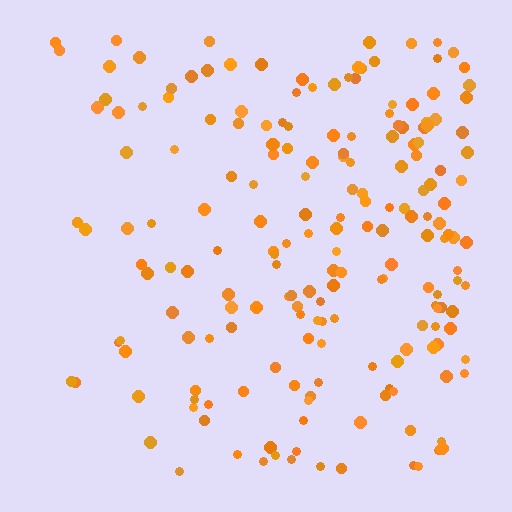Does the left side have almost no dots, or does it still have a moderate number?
Still a moderate number, just noticeably fewer than the right.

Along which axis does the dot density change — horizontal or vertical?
Horizontal.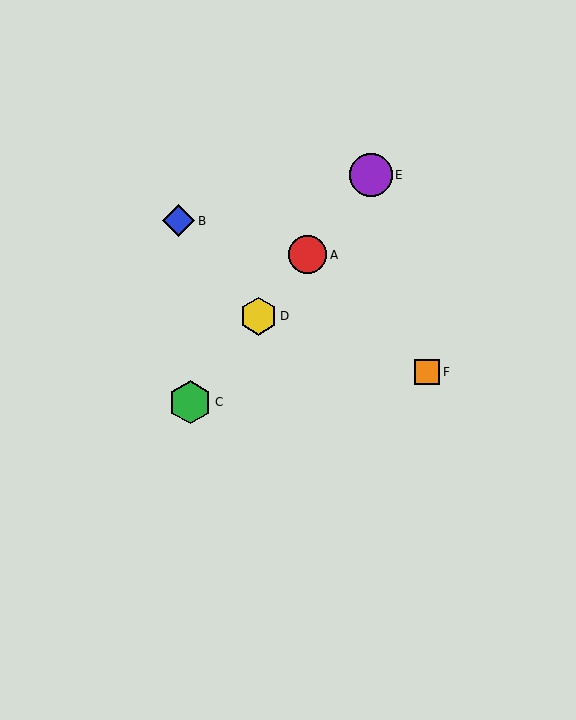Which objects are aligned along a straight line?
Objects A, C, D, E are aligned along a straight line.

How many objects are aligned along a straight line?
4 objects (A, C, D, E) are aligned along a straight line.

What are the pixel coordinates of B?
Object B is at (179, 221).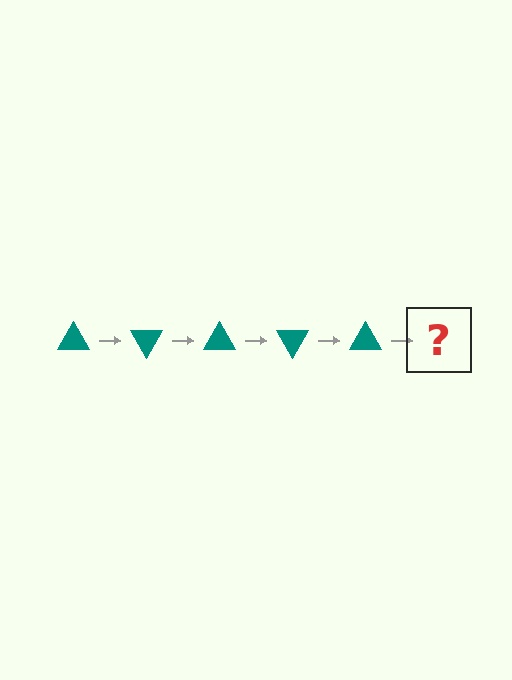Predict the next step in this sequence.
The next step is a teal triangle rotated 300 degrees.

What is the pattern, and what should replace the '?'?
The pattern is that the triangle rotates 60 degrees each step. The '?' should be a teal triangle rotated 300 degrees.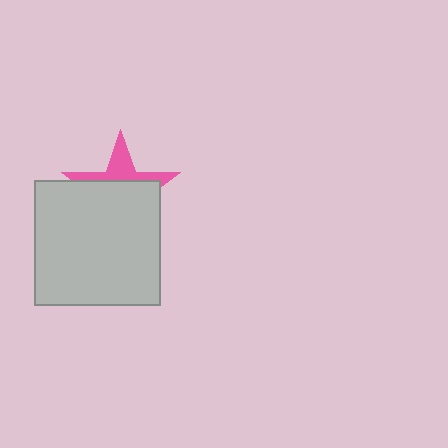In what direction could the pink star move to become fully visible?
The pink star could move up. That would shift it out from behind the light gray rectangle entirely.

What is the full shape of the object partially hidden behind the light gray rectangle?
The partially hidden object is a pink star.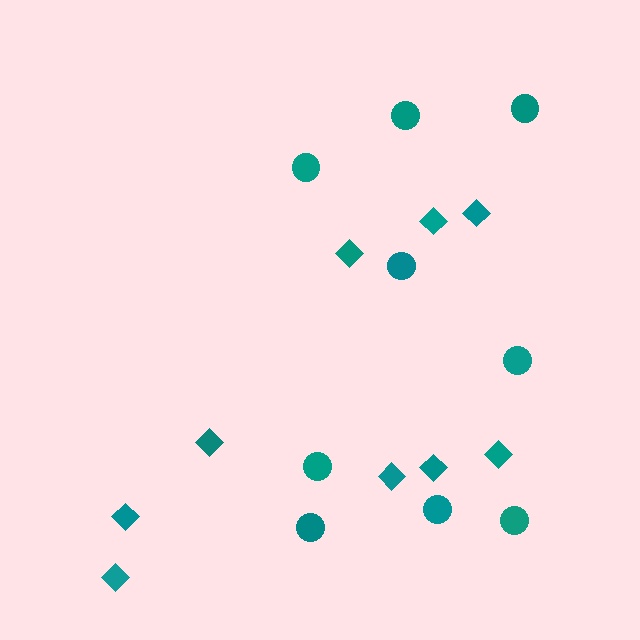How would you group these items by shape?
There are 2 groups: one group of diamonds (9) and one group of circles (9).